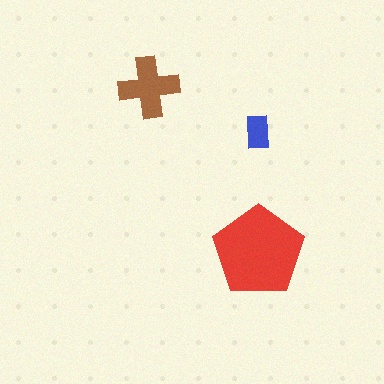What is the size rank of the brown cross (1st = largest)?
2nd.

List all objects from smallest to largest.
The blue rectangle, the brown cross, the red pentagon.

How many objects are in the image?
There are 3 objects in the image.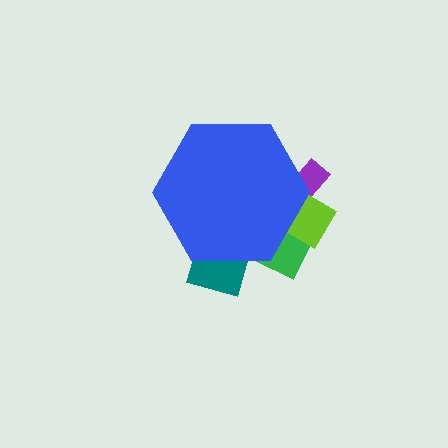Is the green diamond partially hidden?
Yes, the green diamond is partially hidden behind the blue hexagon.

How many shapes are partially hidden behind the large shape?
4 shapes are partially hidden.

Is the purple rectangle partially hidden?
Yes, the purple rectangle is partially hidden behind the blue hexagon.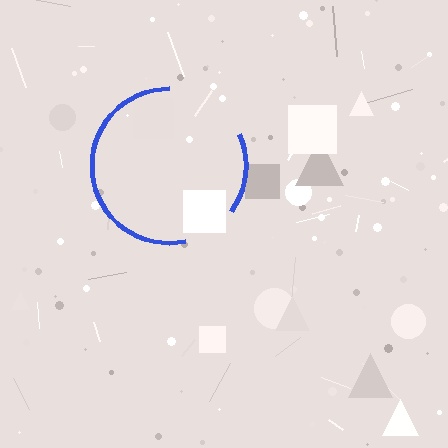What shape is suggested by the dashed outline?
The dashed outline suggests a circle.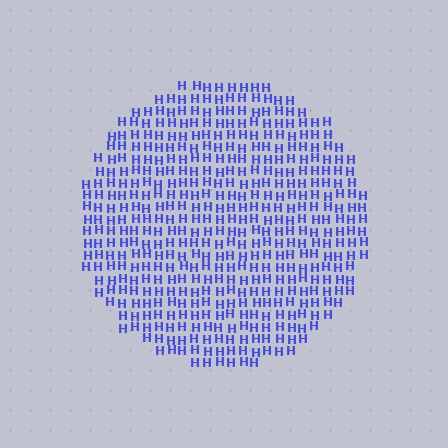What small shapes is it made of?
It is made of small letter H's.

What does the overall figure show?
The overall figure shows a circle.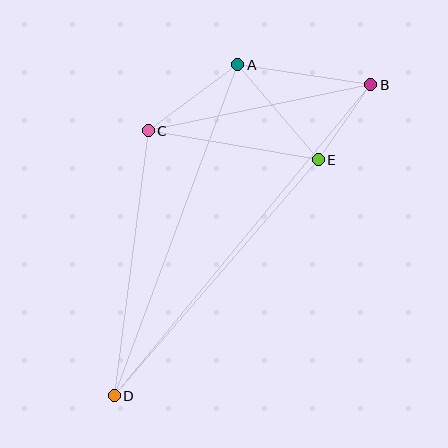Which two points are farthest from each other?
Points B and D are farthest from each other.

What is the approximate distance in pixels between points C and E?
The distance between C and E is approximately 173 pixels.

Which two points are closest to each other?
Points B and E are closest to each other.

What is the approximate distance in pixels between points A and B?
The distance between A and B is approximately 135 pixels.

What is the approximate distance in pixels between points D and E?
The distance between D and E is approximately 312 pixels.